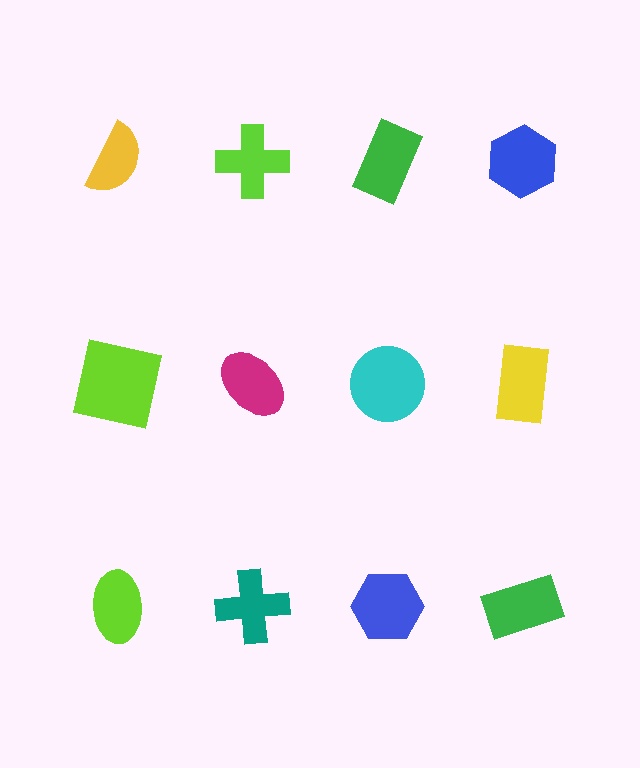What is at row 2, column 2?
A magenta ellipse.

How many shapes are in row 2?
4 shapes.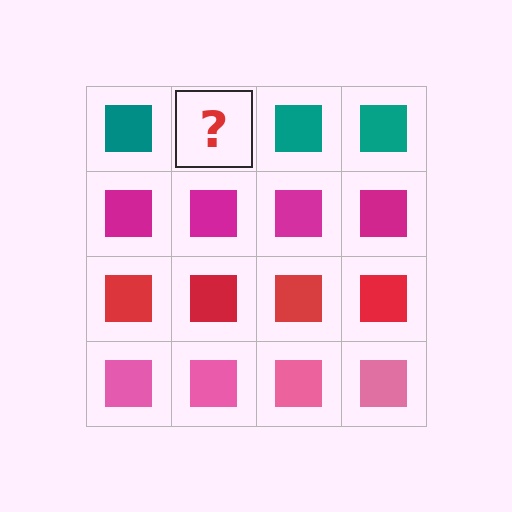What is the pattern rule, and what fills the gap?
The rule is that each row has a consistent color. The gap should be filled with a teal square.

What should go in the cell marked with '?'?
The missing cell should contain a teal square.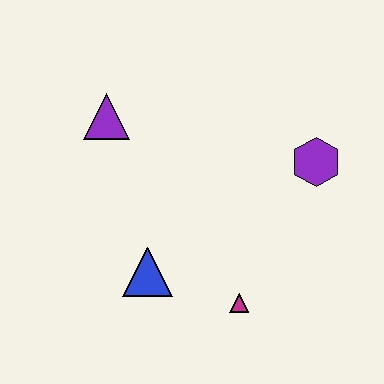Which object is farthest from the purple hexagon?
The purple triangle is farthest from the purple hexagon.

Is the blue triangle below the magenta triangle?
No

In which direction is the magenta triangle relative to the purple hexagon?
The magenta triangle is below the purple hexagon.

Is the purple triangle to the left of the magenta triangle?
Yes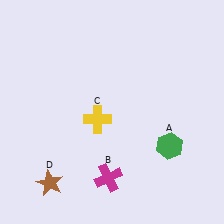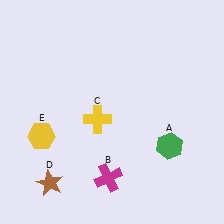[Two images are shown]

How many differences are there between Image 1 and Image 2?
There is 1 difference between the two images.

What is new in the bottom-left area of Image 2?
A yellow hexagon (E) was added in the bottom-left area of Image 2.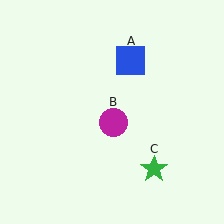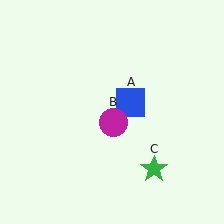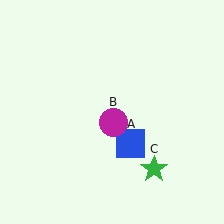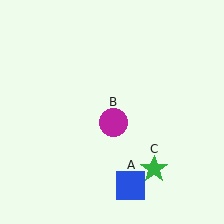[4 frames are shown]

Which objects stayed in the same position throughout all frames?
Magenta circle (object B) and green star (object C) remained stationary.